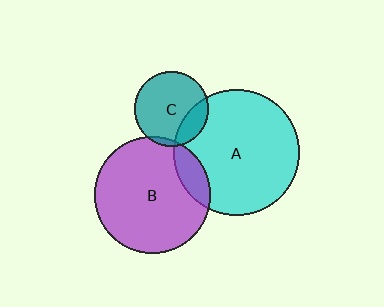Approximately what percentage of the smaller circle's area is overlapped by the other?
Approximately 15%.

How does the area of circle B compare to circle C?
Approximately 2.5 times.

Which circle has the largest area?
Circle A (cyan).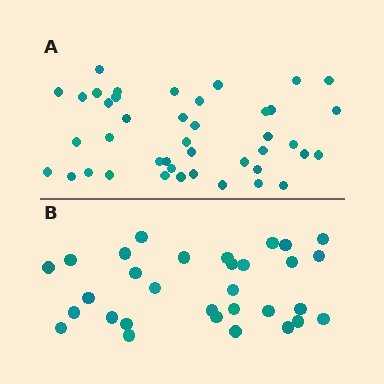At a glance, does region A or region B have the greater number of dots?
Region A (the top region) has more dots.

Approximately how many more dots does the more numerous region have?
Region A has roughly 12 or so more dots than region B.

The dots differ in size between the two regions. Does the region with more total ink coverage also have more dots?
No. Region B has more total ink coverage because its dots are larger, but region A actually contains more individual dots. Total area can be misleading — the number of items is what matters here.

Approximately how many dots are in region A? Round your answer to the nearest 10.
About 40 dots. (The exact count is 42, which rounds to 40.)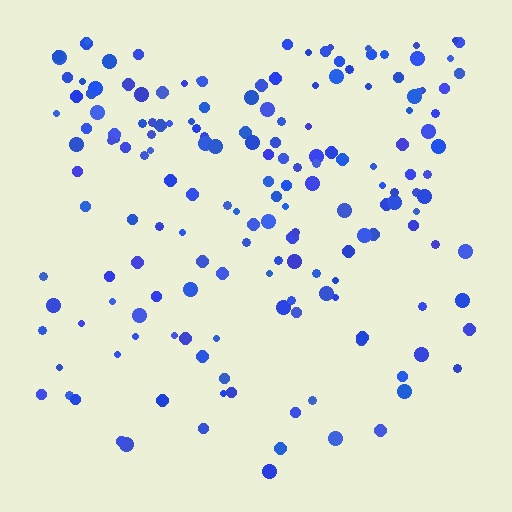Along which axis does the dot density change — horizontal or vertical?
Vertical.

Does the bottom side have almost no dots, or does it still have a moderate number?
Still a moderate number, just noticeably fewer than the top.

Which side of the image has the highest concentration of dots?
The top.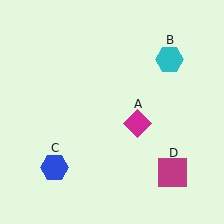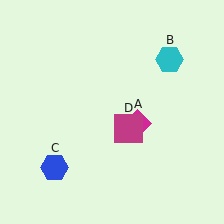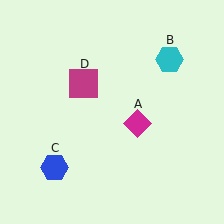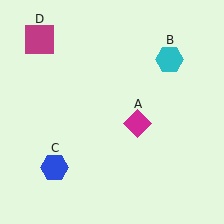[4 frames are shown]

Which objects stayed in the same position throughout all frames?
Magenta diamond (object A) and cyan hexagon (object B) and blue hexagon (object C) remained stationary.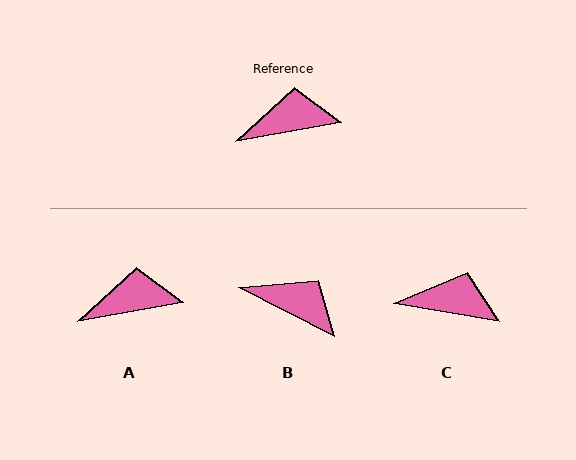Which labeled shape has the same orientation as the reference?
A.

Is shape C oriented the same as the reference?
No, it is off by about 20 degrees.